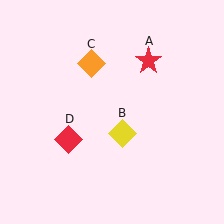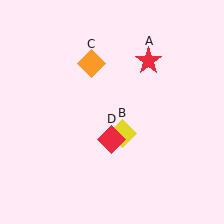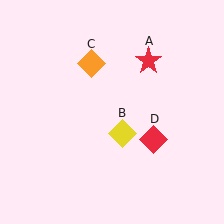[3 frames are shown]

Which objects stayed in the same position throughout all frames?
Red star (object A) and yellow diamond (object B) and orange diamond (object C) remained stationary.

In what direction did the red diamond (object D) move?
The red diamond (object D) moved right.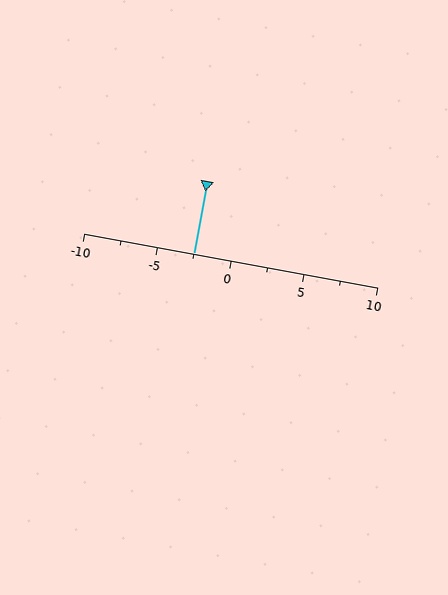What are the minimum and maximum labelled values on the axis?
The axis runs from -10 to 10.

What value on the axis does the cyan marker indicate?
The marker indicates approximately -2.5.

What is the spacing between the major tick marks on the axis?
The major ticks are spaced 5 apart.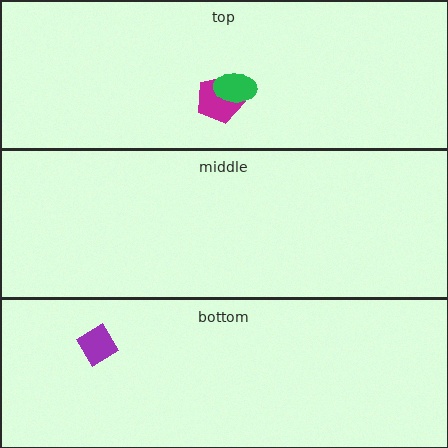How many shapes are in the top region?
2.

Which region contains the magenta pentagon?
The top region.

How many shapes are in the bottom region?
1.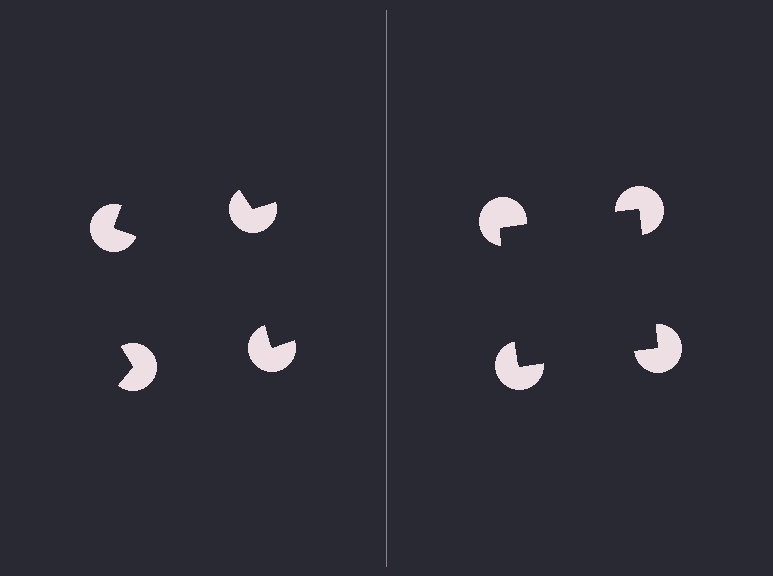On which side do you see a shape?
An illusory square appears on the right side. On the left side the wedge cuts are rotated, so no coherent shape forms.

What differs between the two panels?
The pac-man discs are positioned identically on both sides; only the wedge orientations differ. On the right they align to a square; on the left they are misaligned.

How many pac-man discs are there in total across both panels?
8 — 4 on each side.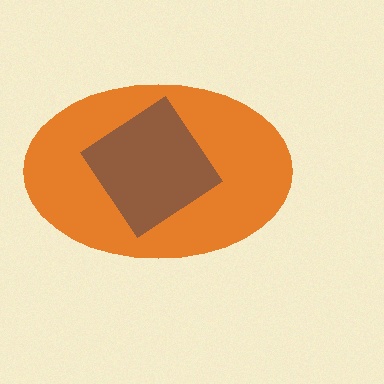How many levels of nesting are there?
2.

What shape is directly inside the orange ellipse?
The brown diamond.